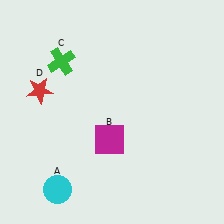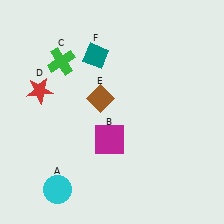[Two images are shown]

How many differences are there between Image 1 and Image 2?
There are 2 differences between the two images.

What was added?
A brown diamond (E), a teal diamond (F) were added in Image 2.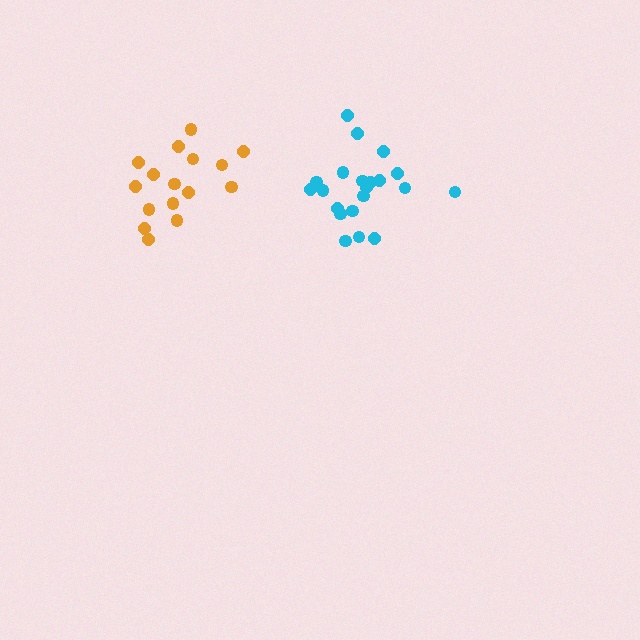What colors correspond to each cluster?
The clusters are colored: cyan, orange.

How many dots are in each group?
Group 1: 21 dots, Group 2: 16 dots (37 total).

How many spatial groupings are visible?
There are 2 spatial groupings.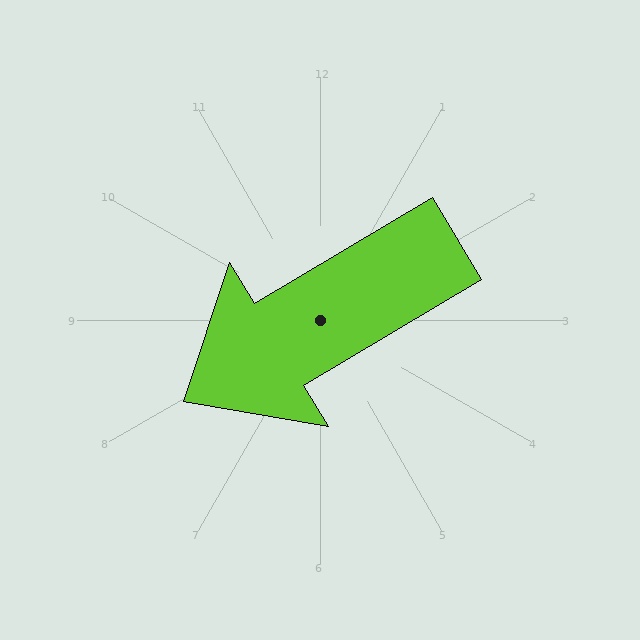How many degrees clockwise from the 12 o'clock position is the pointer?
Approximately 239 degrees.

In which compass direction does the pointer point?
Southwest.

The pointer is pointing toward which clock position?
Roughly 8 o'clock.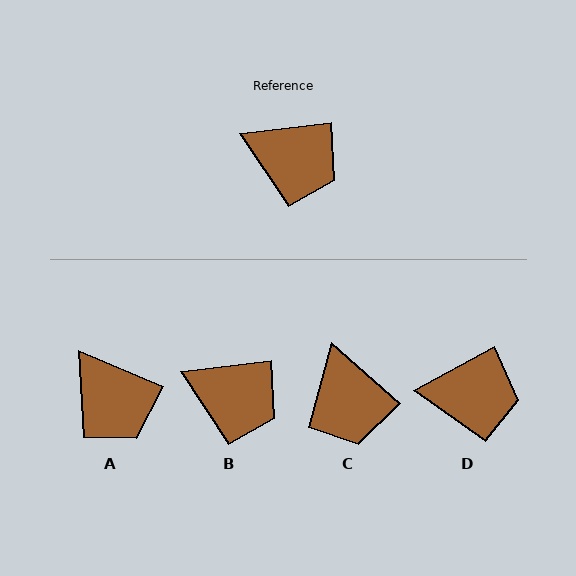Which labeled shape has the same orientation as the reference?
B.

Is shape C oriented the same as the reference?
No, it is off by about 48 degrees.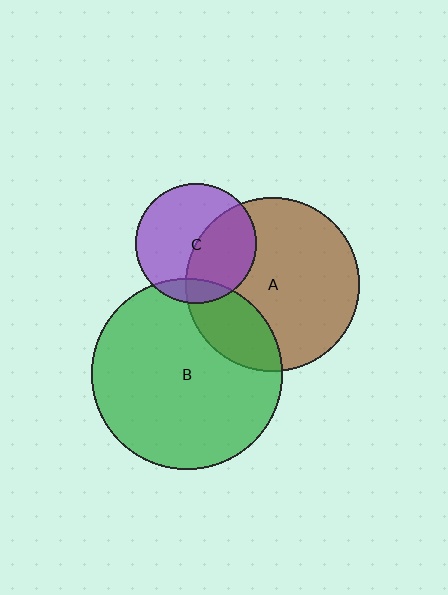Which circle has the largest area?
Circle B (green).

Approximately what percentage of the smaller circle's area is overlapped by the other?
Approximately 25%.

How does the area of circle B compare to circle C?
Approximately 2.5 times.